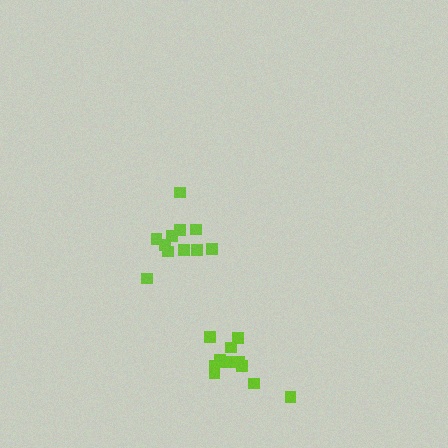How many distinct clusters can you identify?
There are 2 distinct clusters.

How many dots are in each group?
Group 1: 11 dots, Group 2: 13 dots (24 total).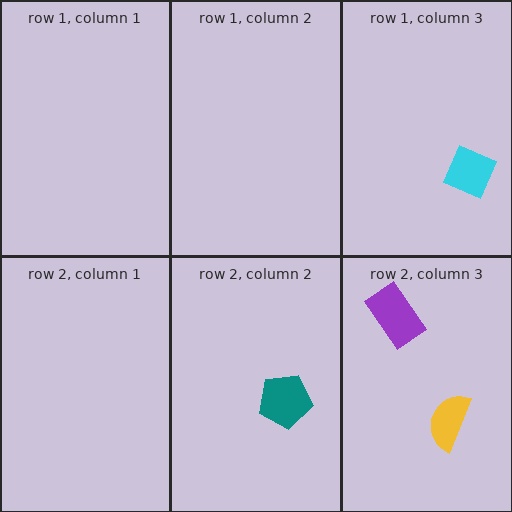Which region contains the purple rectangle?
The row 2, column 3 region.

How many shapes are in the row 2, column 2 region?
1.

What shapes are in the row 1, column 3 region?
The cyan square.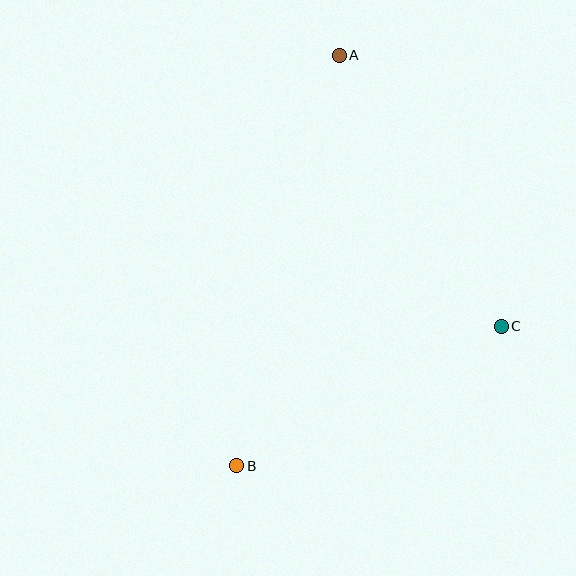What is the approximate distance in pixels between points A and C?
The distance between A and C is approximately 316 pixels.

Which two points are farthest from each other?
Points A and B are farthest from each other.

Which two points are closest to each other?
Points B and C are closest to each other.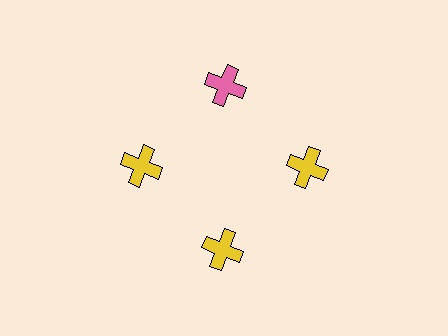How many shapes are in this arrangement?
There are 4 shapes arranged in a ring pattern.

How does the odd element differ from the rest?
It has a different color: pink instead of yellow.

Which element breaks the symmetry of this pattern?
The pink cross at roughly the 12 o'clock position breaks the symmetry. All other shapes are yellow crosses.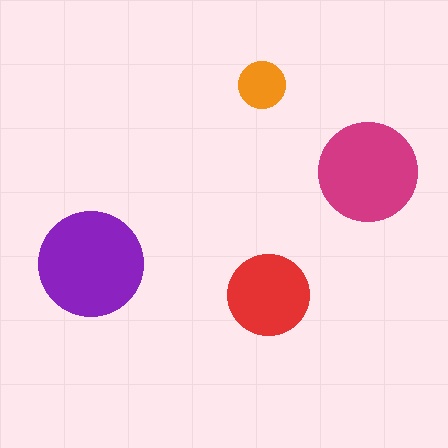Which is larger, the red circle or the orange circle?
The red one.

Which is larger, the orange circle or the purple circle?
The purple one.